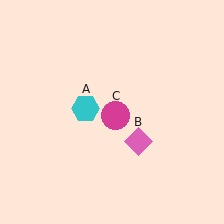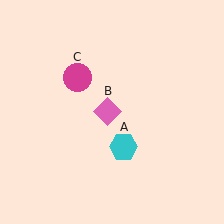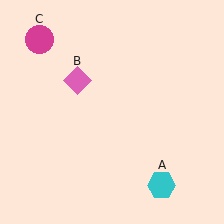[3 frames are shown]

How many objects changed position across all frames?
3 objects changed position: cyan hexagon (object A), pink diamond (object B), magenta circle (object C).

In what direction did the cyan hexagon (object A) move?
The cyan hexagon (object A) moved down and to the right.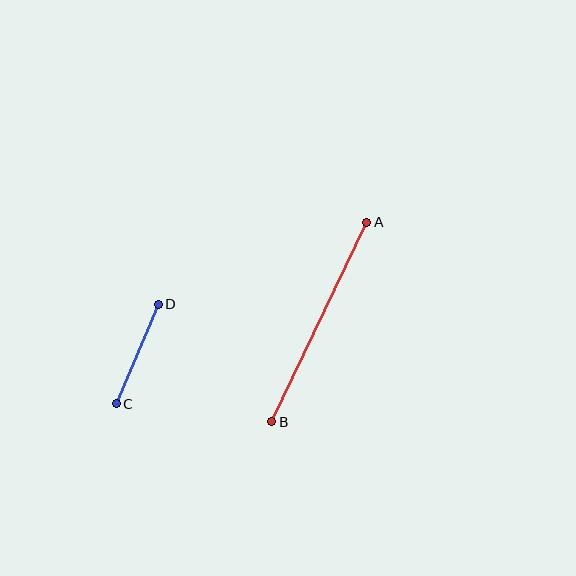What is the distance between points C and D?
The distance is approximately 108 pixels.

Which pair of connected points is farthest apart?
Points A and B are farthest apart.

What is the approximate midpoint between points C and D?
The midpoint is at approximately (137, 354) pixels.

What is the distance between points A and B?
The distance is approximately 221 pixels.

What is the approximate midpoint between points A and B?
The midpoint is at approximately (319, 322) pixels.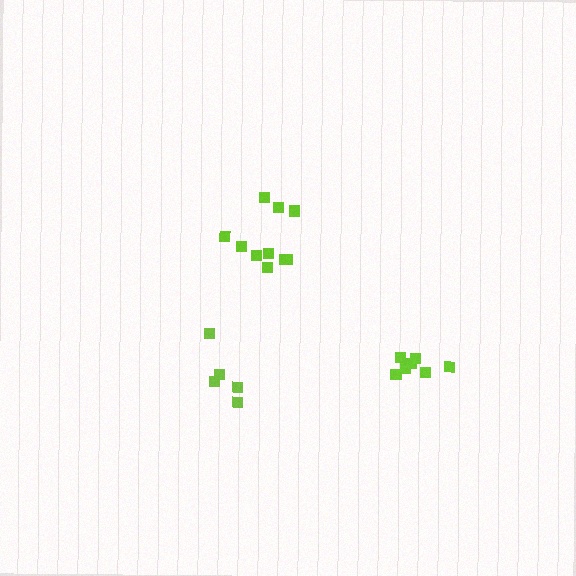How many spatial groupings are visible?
There are 3 spatial groupings.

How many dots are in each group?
Group 1: 10 dots, Group 2: 7 dots, Group 3: 5 dots (22 total).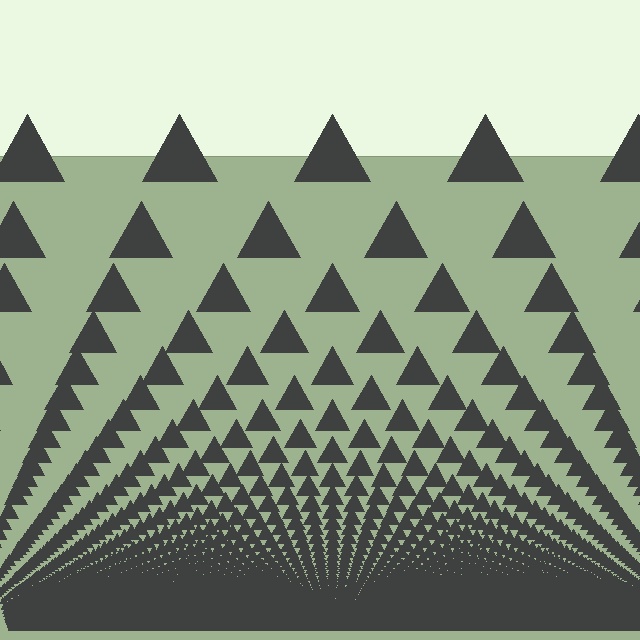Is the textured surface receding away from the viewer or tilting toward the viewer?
The surface appears to tilt toward the viewer. Texture elements get larger and sparser toward the top.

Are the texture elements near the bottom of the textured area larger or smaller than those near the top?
Smaller. The gradient is inverted — elements near the bottom are smaller and denser.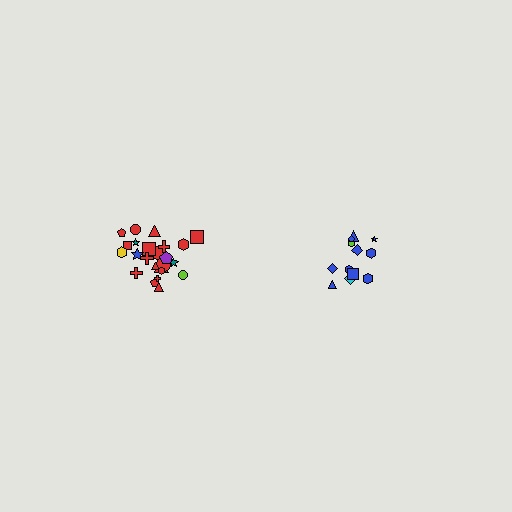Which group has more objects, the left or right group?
The left group.